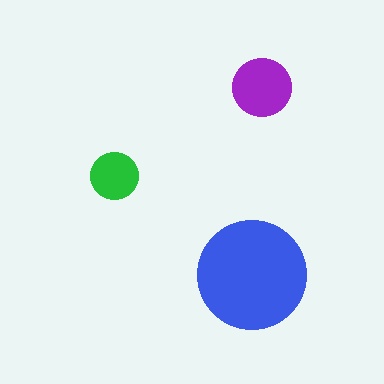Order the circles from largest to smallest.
the blue one, the purple one, the green one.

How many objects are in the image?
There are 3 objects in the image.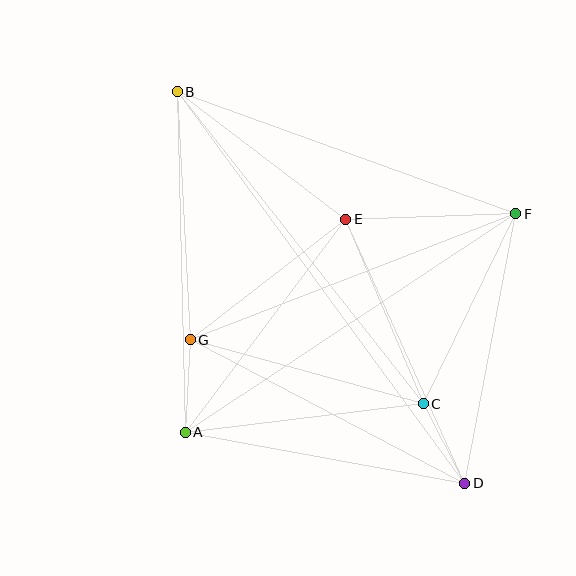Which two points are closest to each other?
Points C and D are closest to each other.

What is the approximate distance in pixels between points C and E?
The distance between C and E is approximately 200 pixels.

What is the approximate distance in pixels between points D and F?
The distance between D and F is approximately 274 pixels.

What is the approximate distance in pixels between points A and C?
The distance between A and C is approximately 240 pixels.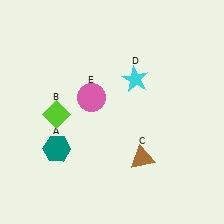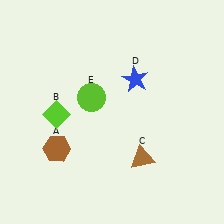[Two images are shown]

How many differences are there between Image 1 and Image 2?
There are 3 differences between the two images.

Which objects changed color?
A changed from teal to brown. D changed from cyan to blue. E changed from pink to lime.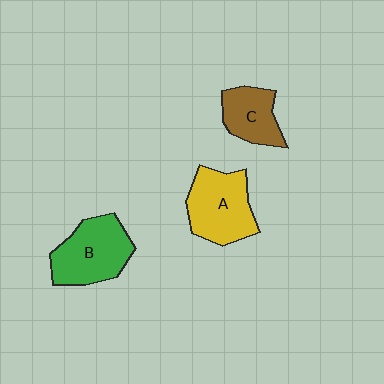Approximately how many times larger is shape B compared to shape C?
Approximately 1.5 times.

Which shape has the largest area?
Shape B (green).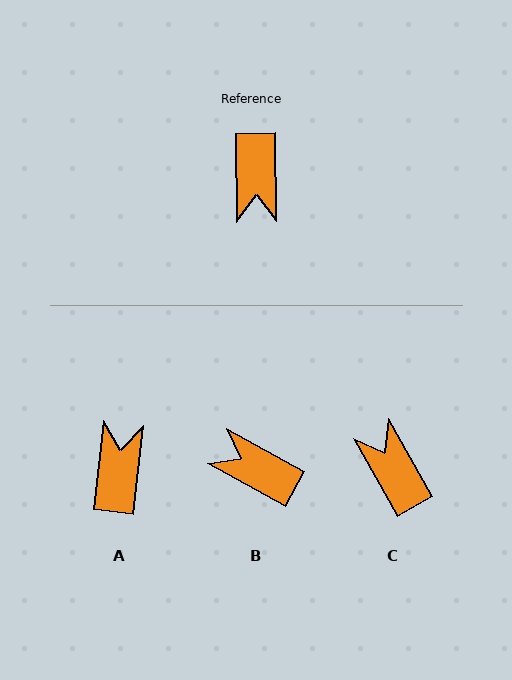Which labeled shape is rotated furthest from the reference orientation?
A, about 172 degrees away.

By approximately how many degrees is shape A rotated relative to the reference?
Approximately 172 degrees counter-clockwise.